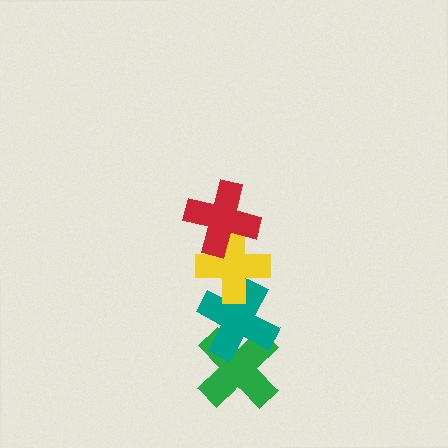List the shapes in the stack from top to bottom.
From top to bottom: the red cross, the yellow cross, the teal cross, the green cross.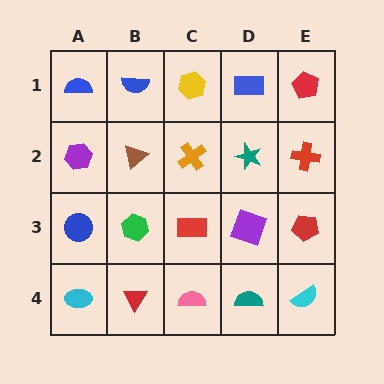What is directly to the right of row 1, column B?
A yellow hexagon.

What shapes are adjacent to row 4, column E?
A red pentagon (row 3, column E), a teal semicircle (row 4, column D).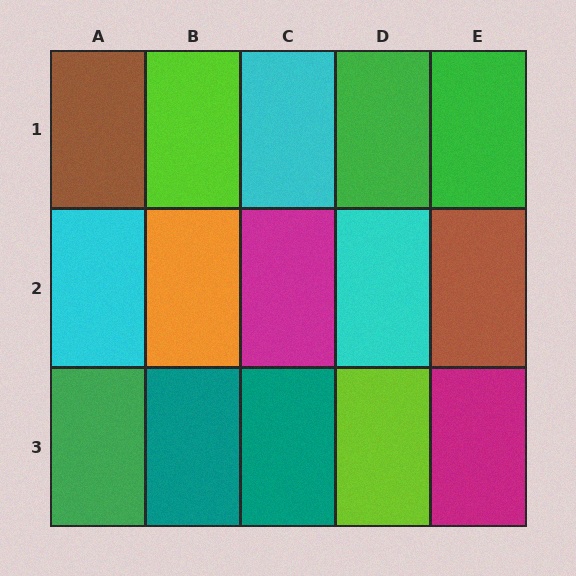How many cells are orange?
1 cell is orange.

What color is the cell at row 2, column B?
Orange.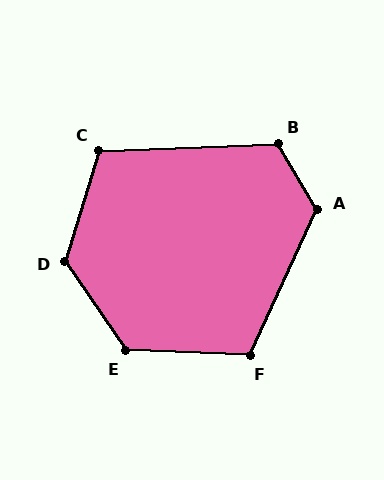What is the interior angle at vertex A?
Approximately 124 degrees (obtuse).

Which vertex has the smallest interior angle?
C, at approximately 109 degrees.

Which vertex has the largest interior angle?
D, at approximately 129 degrees.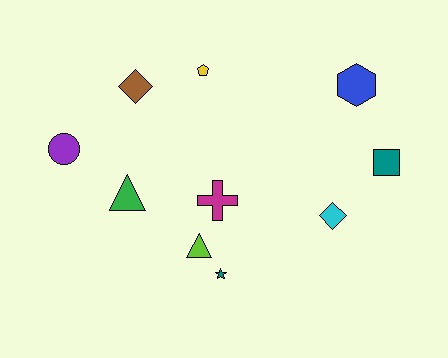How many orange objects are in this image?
There are no orange objects.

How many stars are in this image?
There is 1 star.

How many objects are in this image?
There are 10 objects.